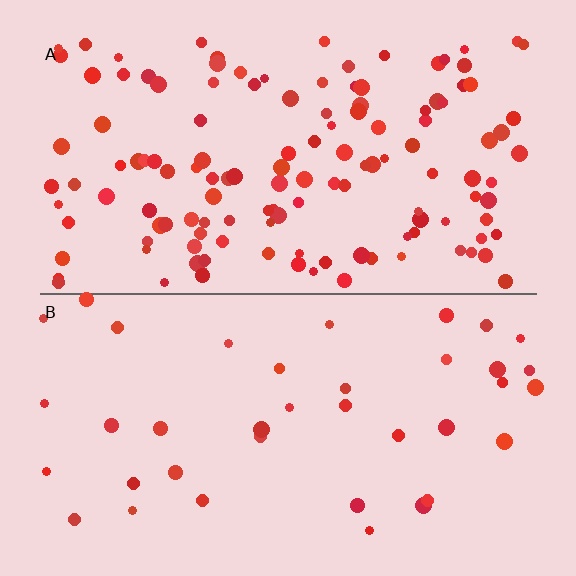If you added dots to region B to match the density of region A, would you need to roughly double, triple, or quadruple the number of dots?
Approximately triple.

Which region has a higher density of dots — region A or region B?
A (the top).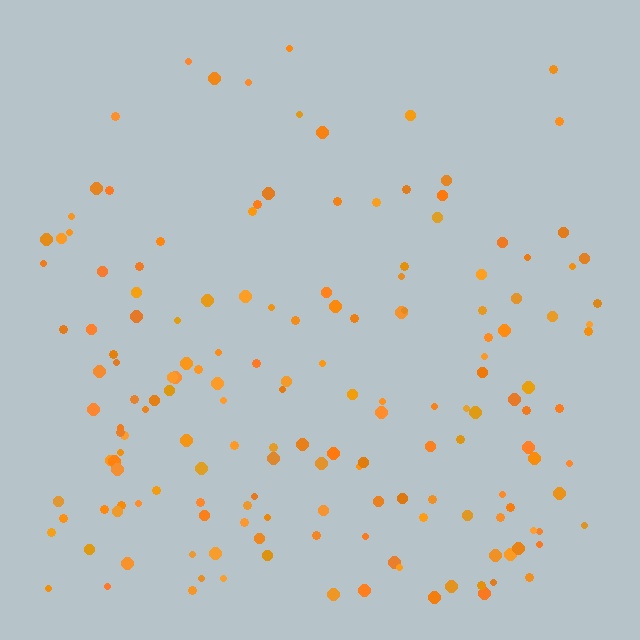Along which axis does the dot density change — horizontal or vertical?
Vertical.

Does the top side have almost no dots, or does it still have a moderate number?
Still a moderate number, just noticeably fewer than the bottom.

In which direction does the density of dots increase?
From top to bottom, with the bottom side densest.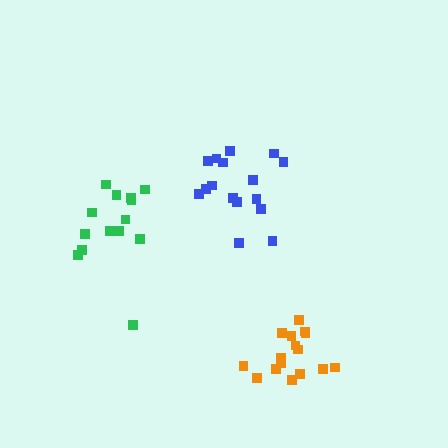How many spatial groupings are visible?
There are 3 spatial groupings.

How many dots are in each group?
Group 1: 16 dots, Group 2: 14 dots, Group 3: 16 dots (46 total).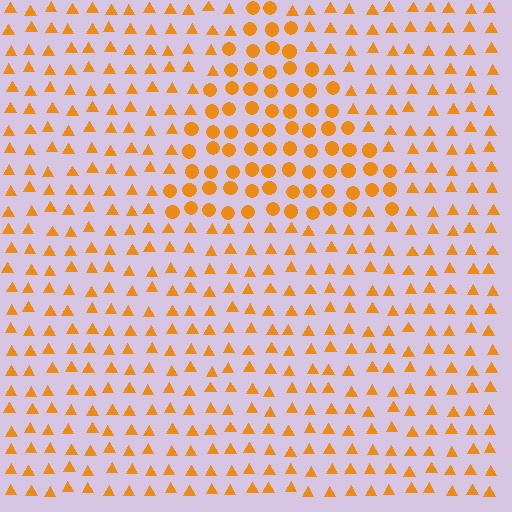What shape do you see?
I see a triangle.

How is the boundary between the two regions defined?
The boundary is defined by a change in element shape: circles inside vs. triangles outside. All elements share the same color and spacing.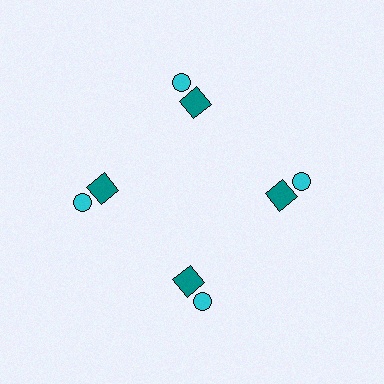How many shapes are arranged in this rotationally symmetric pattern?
There are 8 shapes, arranged in 4 groups of 2.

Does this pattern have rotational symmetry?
Yes, this pattern has 4-fold rotational symmetry. It looks the same after rotating 90 degrees around the center.